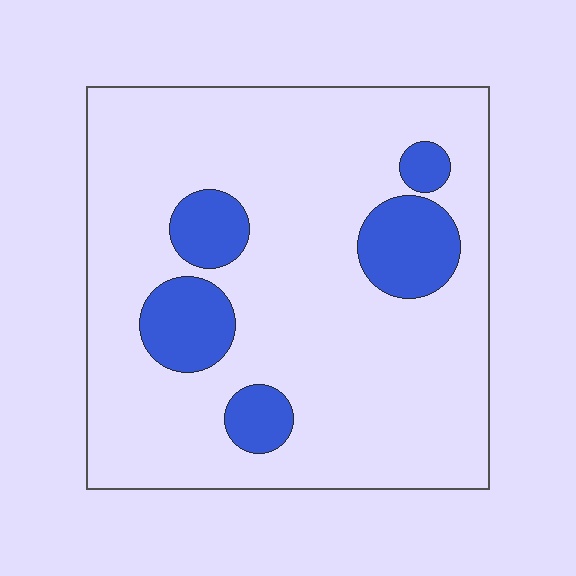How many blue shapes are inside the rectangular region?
5.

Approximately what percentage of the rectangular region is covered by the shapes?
Approximately 15%.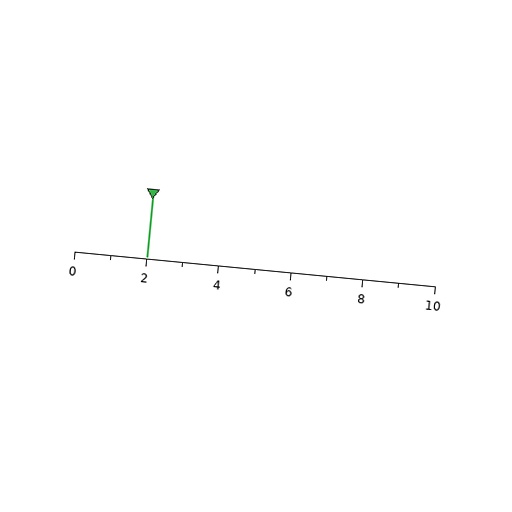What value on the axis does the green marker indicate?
The marker indicates approximately 2.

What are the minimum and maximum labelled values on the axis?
The axis runs from 0 to 10.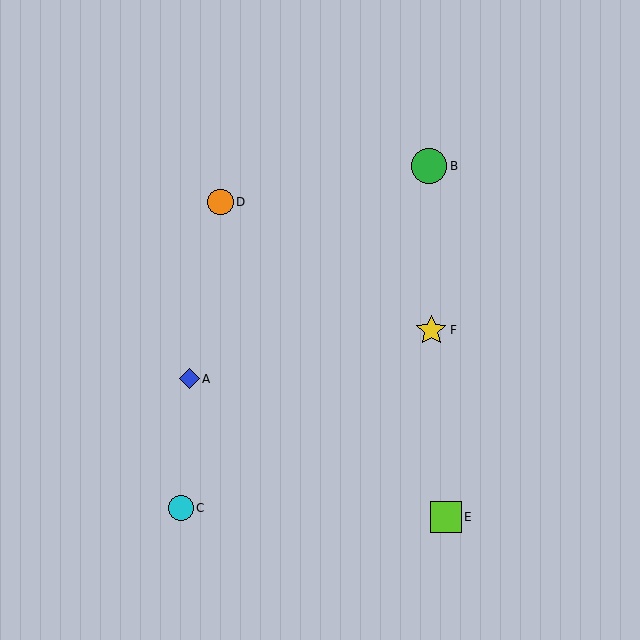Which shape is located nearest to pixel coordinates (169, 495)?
The cyan circle (labeled C) at (181, 508) is nearest to that location.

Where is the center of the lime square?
The center of the lime square is at (446, 517).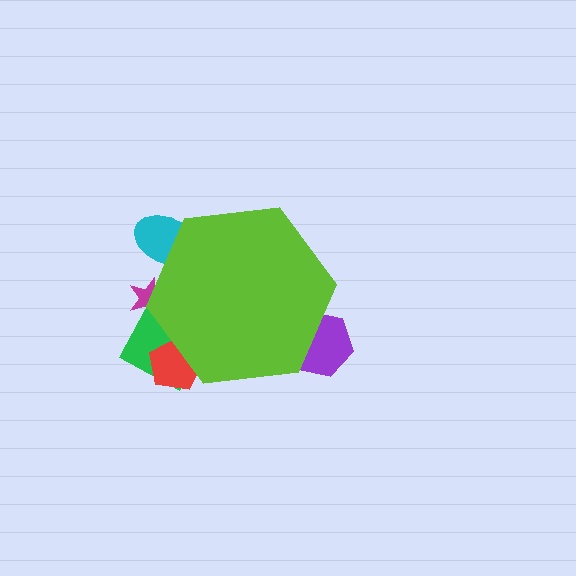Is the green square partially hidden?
Yes, the green square is partially hidden behind the lime hexagon.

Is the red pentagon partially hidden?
Yes, the red pentagon is partially hidden behind the lime hexagon.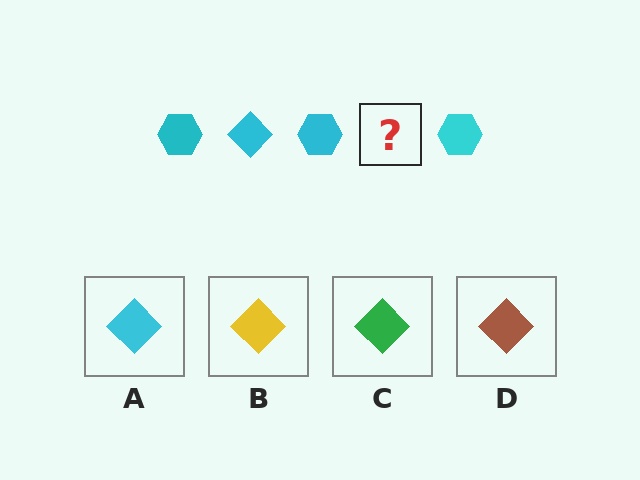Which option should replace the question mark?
Option A.